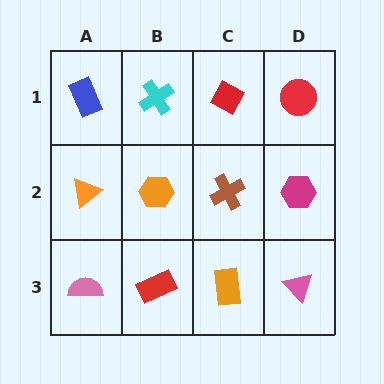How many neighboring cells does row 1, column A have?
2.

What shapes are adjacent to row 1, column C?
A brown cross (row 2, column C), a cyan cross (row 1, column B), a red circle (row 1, column D).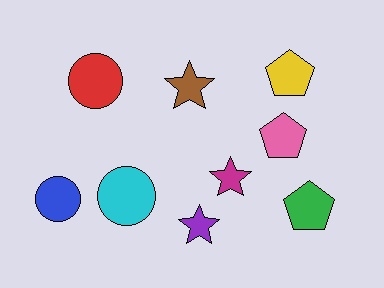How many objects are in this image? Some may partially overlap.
There are 9 objects.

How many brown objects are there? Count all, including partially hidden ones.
There is 1 brown object.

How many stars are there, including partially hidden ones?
There are 3 stars.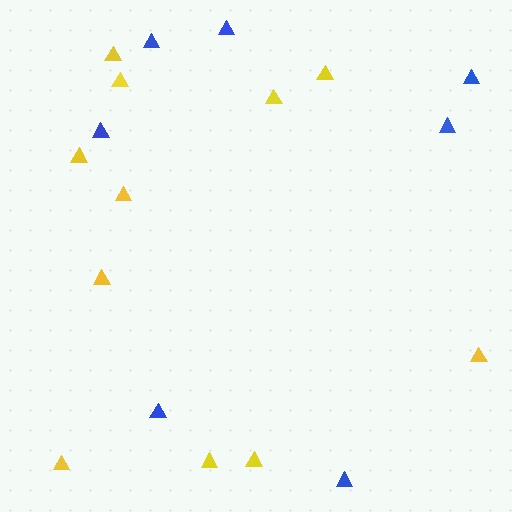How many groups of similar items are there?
There are 2 groups: one group of blue triangles (7) and one group of yellow triangles (11).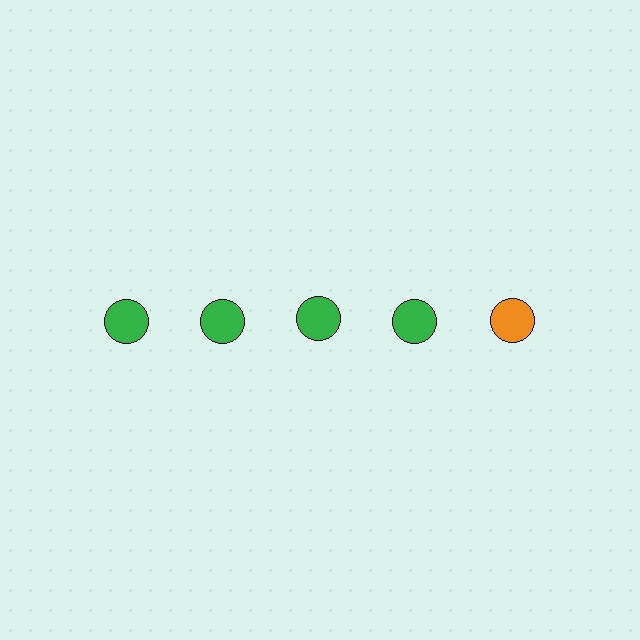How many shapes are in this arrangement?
There are 5 shapes arranged in a grid pattern.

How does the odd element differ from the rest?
It has a different color: orange instead of green.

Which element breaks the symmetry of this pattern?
The orange circle in the top row, rightmost column breaks the symmetry. All other shapes are green circles.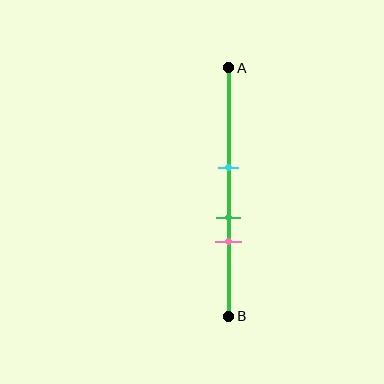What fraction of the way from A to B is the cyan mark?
The cyan mark is approximately 40% (0.4) of the way from A to B.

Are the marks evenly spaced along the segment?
Yes, the marks are approximately evenly spaced.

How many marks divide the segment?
There are 3 marks dividing the segment.